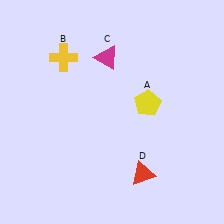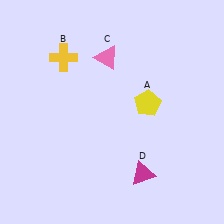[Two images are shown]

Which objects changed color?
C changed from magenta to pink. D changed from red to magenta.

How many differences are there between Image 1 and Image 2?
There are 2 differences between the two images.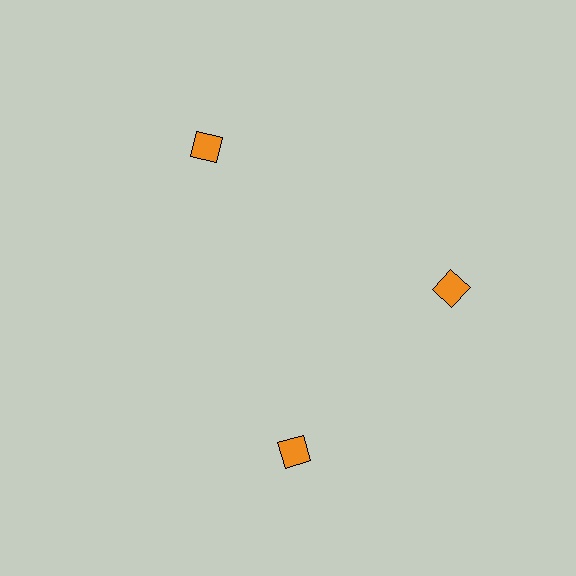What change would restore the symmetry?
The symmetry would be restored by rotating it back into even spacing with its neighbors so that all 3 diamonds sit at equal angles and equal distance from the center.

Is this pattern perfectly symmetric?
No. The 3 orange diamonds are arranged in a ring, but one element near the 7 o'clock position is rotated out of alignment along the ring, breaking the 3-fold rotational symmetry.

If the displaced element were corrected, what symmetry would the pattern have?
It would have 3-fold rotational symmetry — the pattern would map onto itself every 120 degrees.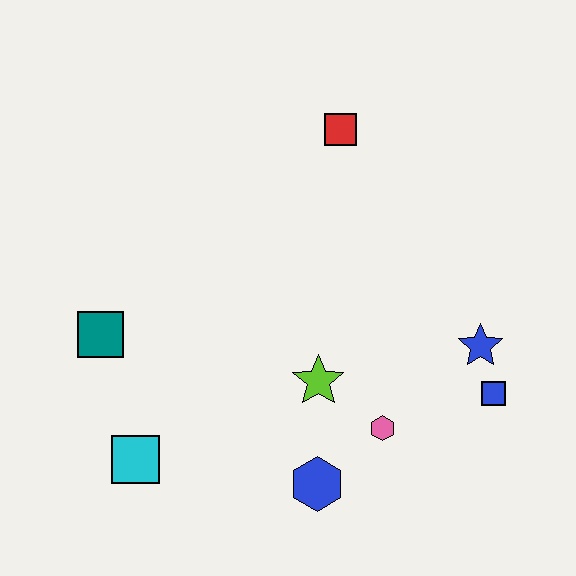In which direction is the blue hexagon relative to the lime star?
The blue hexagon is below the lime star.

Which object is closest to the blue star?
The blue square is closest to the blue star.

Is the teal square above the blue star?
Yes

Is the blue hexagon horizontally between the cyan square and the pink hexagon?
Yes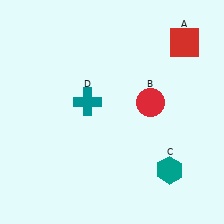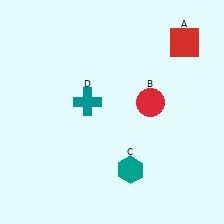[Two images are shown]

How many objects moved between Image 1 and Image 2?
1 object moved between the two images.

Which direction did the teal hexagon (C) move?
The teal hexagon (C) moved left.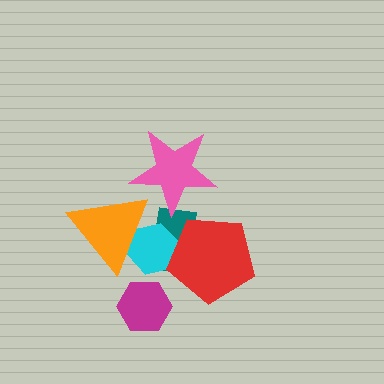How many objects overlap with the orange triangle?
2 objects overlap with the orange triangle.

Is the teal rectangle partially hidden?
Yes, it is partially covered by another shape.